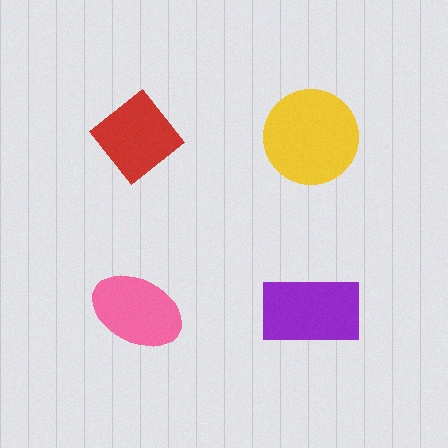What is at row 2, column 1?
A pink ellipse.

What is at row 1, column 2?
A yellow circle.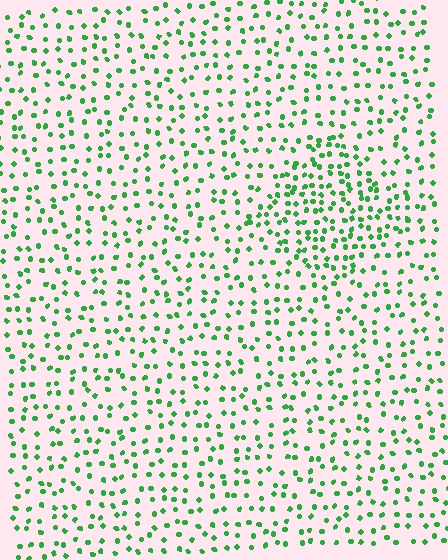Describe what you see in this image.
The image contains small green elements arranged at two different densities. A diamond-shaped region is visible where the elements are more densely packed than the surrounding area.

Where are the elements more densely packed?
The elements are more densely packed inside the diamond boundary.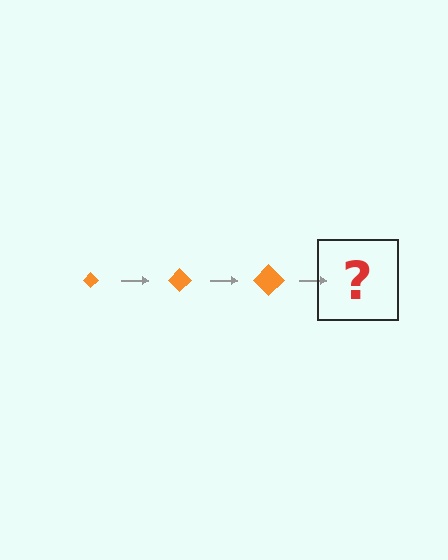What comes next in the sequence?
The next element should be an orange diamond, larger than the previous one.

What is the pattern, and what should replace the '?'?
The pattern is that the diamond gets progressively larger each step. The '?' should be an orange diamond, larger than the previous one.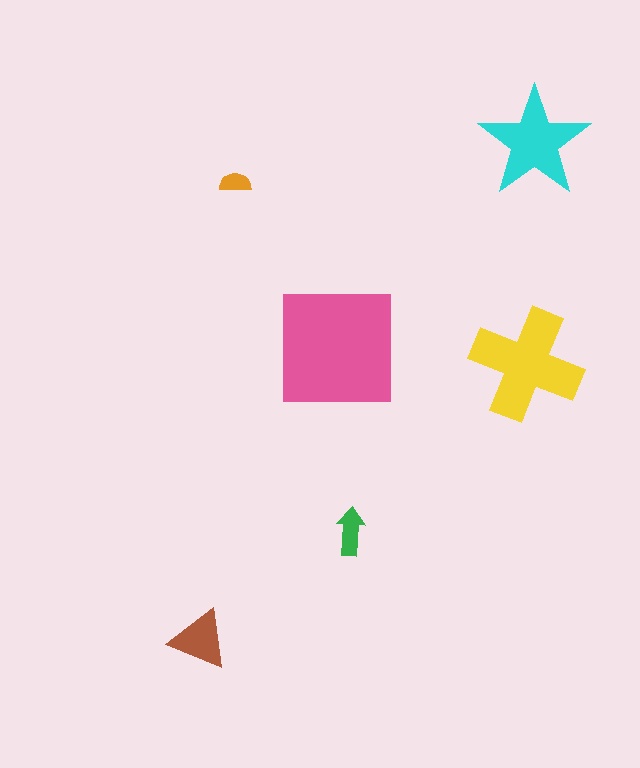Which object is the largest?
The pink square.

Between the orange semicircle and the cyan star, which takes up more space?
The cyan star.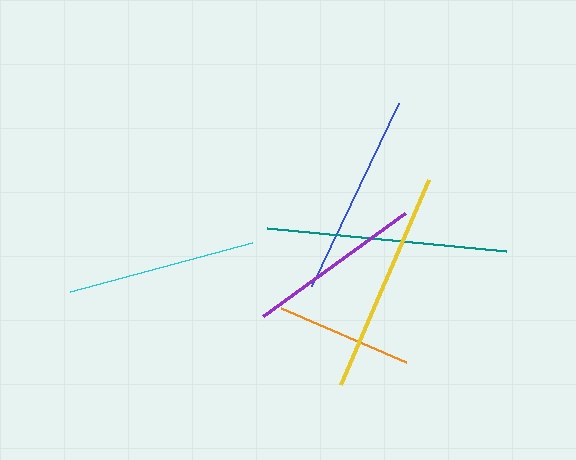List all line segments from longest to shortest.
From longest to shortest: teal, yellow, blue, cyan, purple, orange.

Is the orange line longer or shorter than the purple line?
The purple line is longer than the orange line.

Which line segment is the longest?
The teal line is the longest at approximately 240 pixels.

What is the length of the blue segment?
The blue segment is approximately 203 pixels long.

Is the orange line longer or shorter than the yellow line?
The yellow line is longer than the orange line.